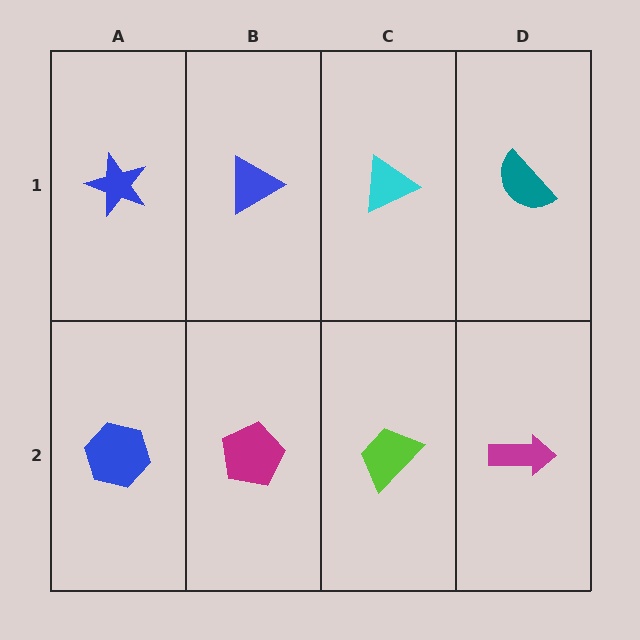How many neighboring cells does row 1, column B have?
3.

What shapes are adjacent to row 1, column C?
A lime trapezoid (row 2, column C), a blue triangle (row 1, column B), a teal semicircle (row 1, column D).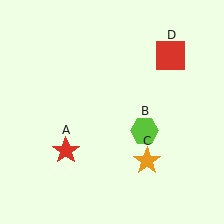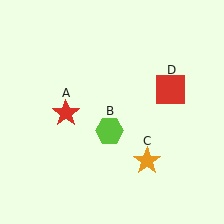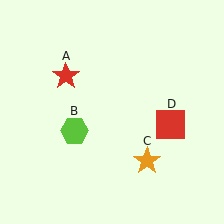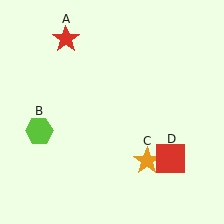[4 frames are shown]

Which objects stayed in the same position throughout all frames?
Orange star (object C) remained stationary.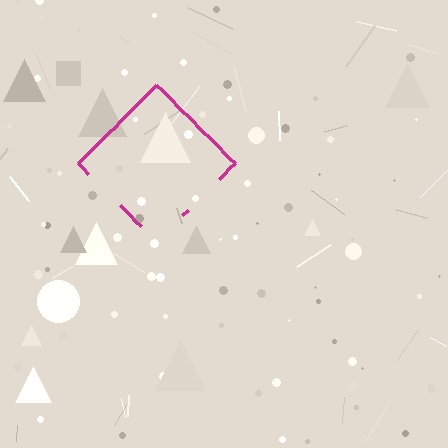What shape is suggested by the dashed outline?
The dashed outline suggests a diamond.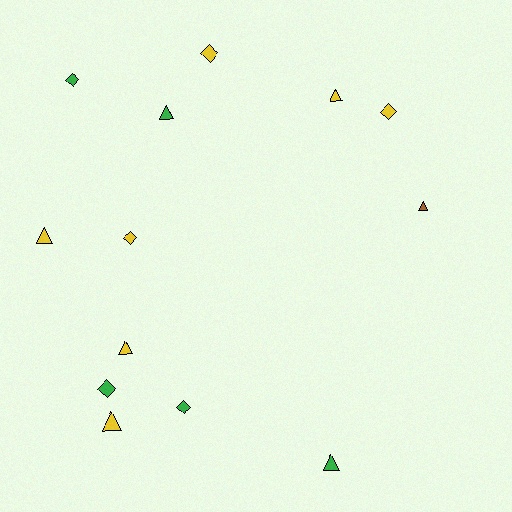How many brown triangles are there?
There is 1 brown triangle.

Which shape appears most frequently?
Triangle, with 7 objects.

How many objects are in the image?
There are 13 objects.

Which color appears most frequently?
Yellow, with 7 objects.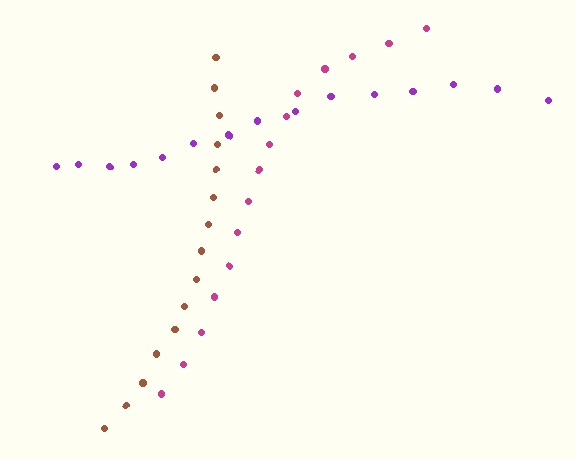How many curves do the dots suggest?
There are 3 distinct paths.